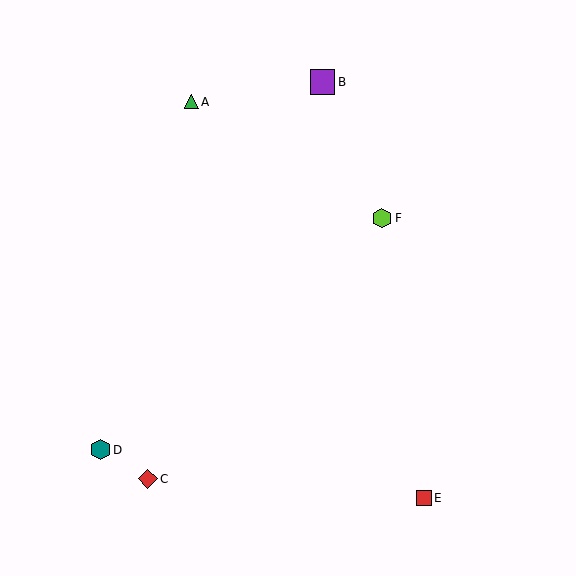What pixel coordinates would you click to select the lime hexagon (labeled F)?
Click at (382, 218) to select the lime hexagon F.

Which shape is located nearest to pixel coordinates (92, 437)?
The teal hexagon (labeled D) at (100, 450) is nearest to that location.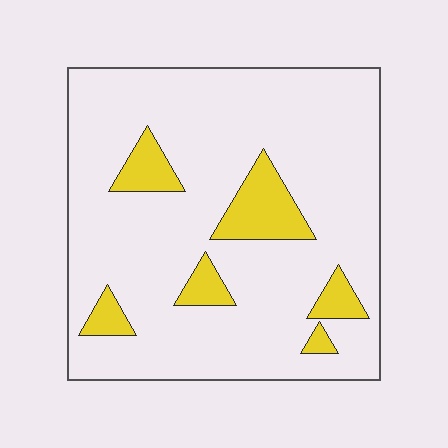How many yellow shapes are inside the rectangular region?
6.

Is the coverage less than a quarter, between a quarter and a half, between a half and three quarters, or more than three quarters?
Less than a quarter.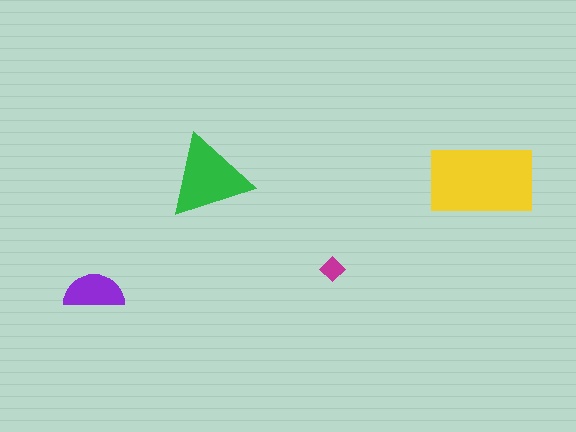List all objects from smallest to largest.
The magenta diamond, the purple semicircle, the green triangle, the yellow rectangle.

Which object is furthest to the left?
The purple semicircle is leftmost.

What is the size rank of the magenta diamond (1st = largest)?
4th.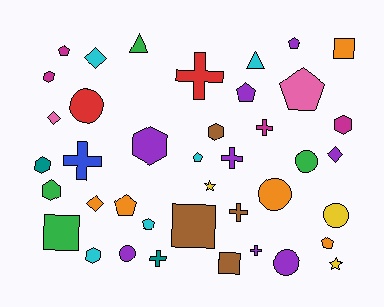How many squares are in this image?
There are 4 squares.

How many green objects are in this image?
There are 4 green objects.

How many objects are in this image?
There are 40 objects.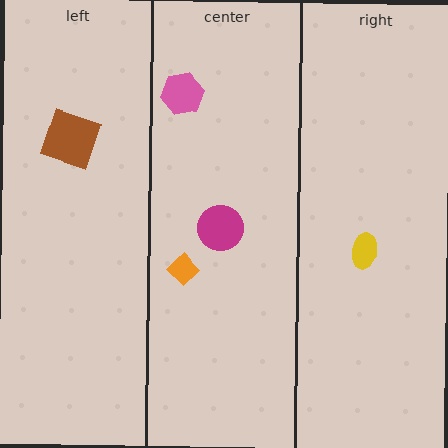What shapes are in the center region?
The orange diamond, the magenta circle, the pink hexagon.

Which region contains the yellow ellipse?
The right region.